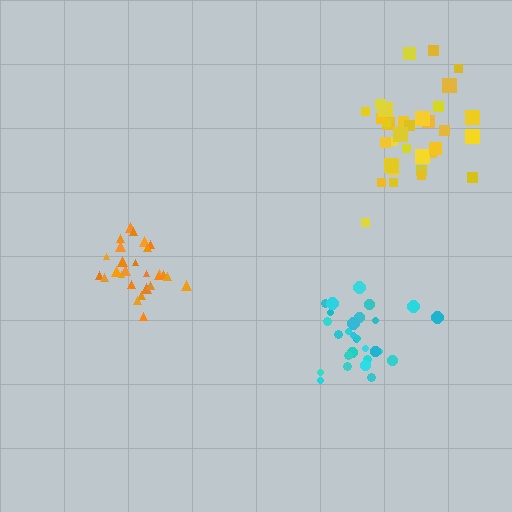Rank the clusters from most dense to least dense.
orange, cyan, yellow.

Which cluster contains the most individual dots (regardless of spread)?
Yellow (33).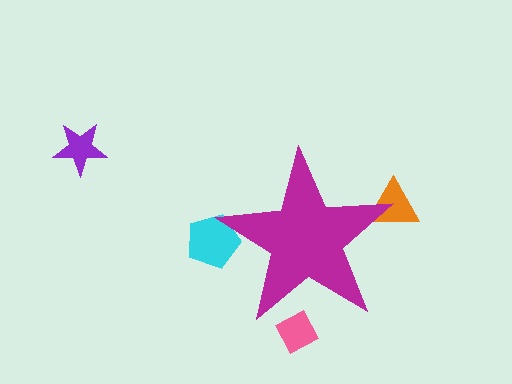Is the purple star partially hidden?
No, the purple star is fully visible.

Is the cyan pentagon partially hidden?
Yes, the cyan pentagon is partially hidden behind the magenta star.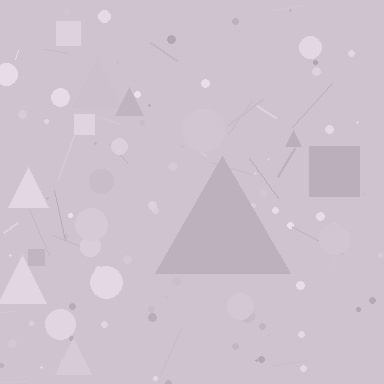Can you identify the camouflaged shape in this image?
The camouflaged shape is a triangle.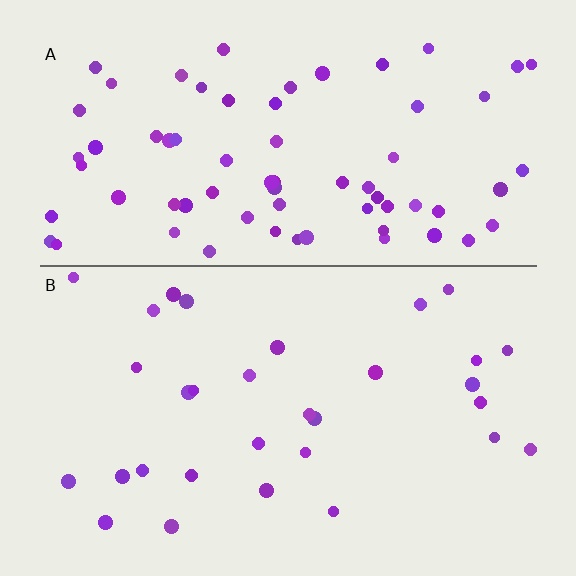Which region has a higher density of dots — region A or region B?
A (the top).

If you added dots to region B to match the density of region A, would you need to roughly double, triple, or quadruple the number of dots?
Approximately double.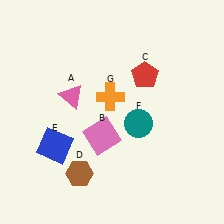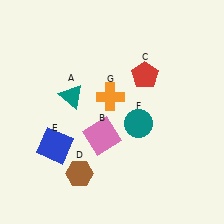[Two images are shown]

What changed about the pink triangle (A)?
In Image 1, A is pink. In Image 2, it changed to teal.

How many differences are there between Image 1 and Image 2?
There is 1 difference between the two images.